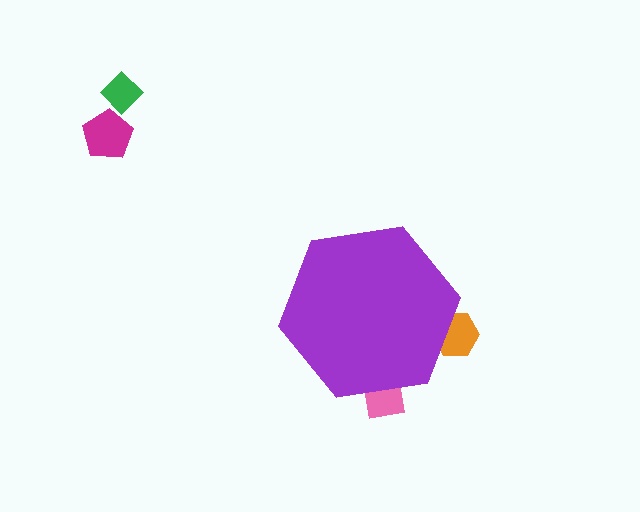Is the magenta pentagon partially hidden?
No, the magenta pentagon is fully visible.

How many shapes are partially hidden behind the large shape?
2 shapes are partially hidden.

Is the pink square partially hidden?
Yes, the pink square is partially hidden behind the purple hexagon.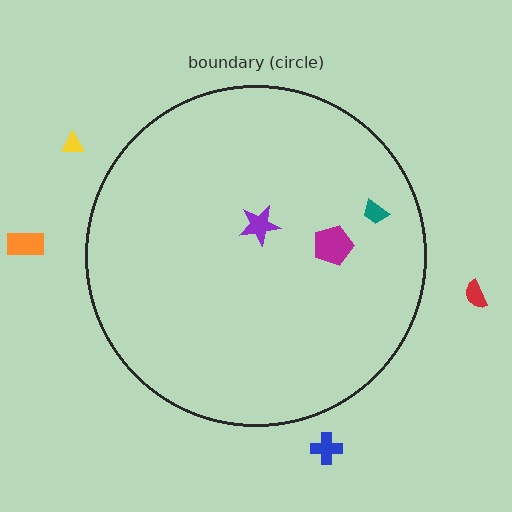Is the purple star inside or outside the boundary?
Inside.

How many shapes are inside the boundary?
3 inside, 4 outside.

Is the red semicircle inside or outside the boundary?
Outside.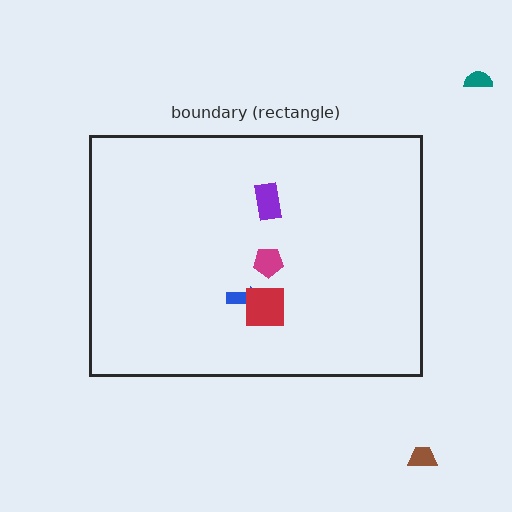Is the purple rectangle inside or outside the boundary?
Inside.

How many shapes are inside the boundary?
4 inside, 2 outside.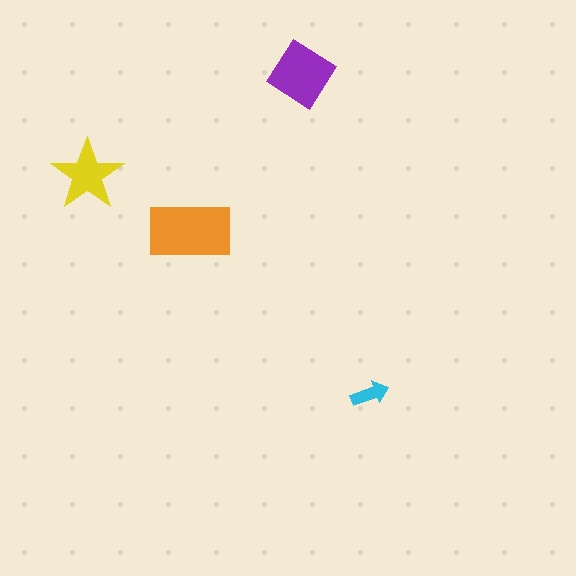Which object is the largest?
The orange rectangle.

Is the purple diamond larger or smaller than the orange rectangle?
Smaller.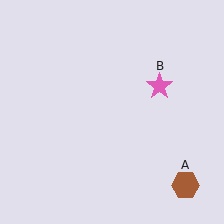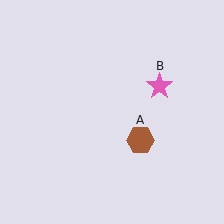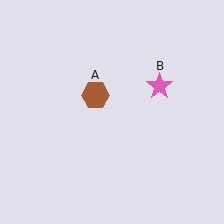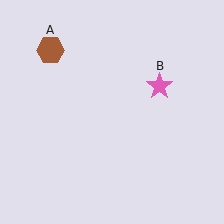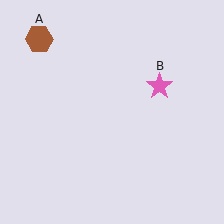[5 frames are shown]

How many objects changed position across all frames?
1 object changed position: brown hexagon (object A).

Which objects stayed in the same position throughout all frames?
Pink star (object B) remained stationary.